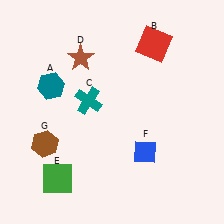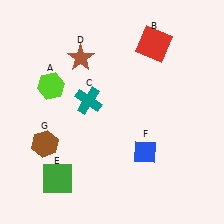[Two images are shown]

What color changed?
The hexagon (A) changed from teal in Image 1 to lime in Image 2.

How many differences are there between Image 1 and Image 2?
There is 1 difference between the two images.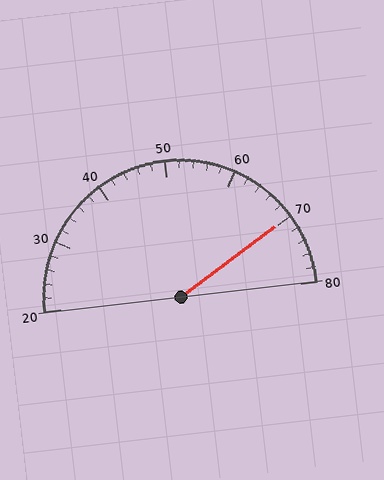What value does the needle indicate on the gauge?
The needle indicates approximately 70.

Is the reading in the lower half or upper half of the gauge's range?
The reading is in the upper half of the range (20 to 80).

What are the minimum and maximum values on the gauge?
The gauge ranges from 20 to 80.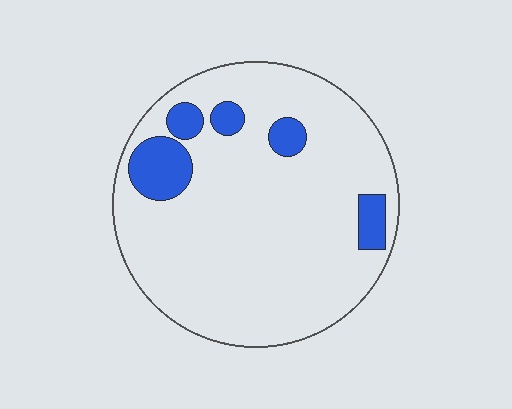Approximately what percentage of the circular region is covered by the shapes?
Approximately 15%.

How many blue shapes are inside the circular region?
5.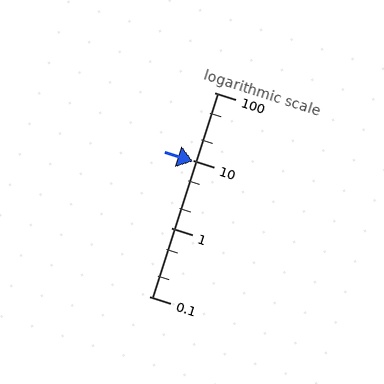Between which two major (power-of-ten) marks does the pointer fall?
The pointer is between 1 and 10.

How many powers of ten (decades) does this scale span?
The scale spans 3 decades, from 0.1 to 100.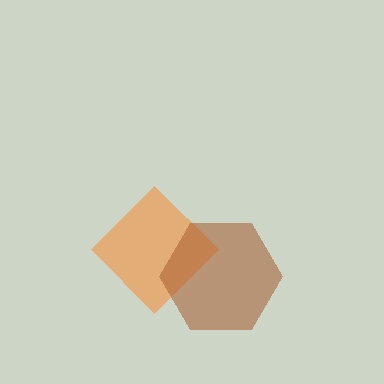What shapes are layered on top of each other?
The layered shapes are: an orange diamond, a brown hexagon.